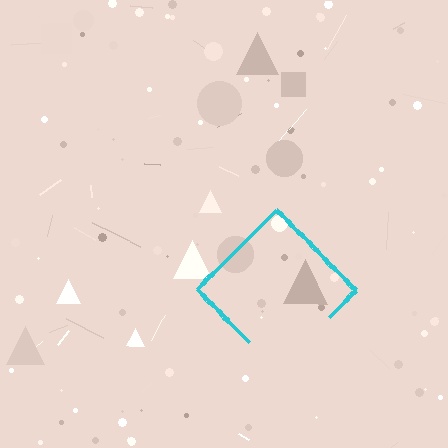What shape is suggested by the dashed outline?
The dashed outline suggests a diamond.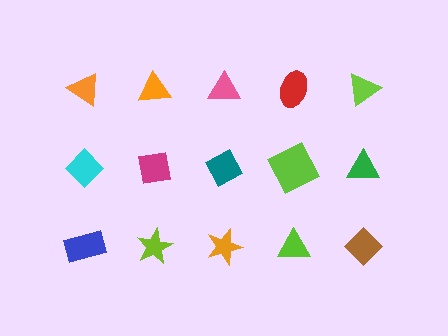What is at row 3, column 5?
A brown diamond.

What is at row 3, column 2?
A lime star.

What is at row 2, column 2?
A magenta square.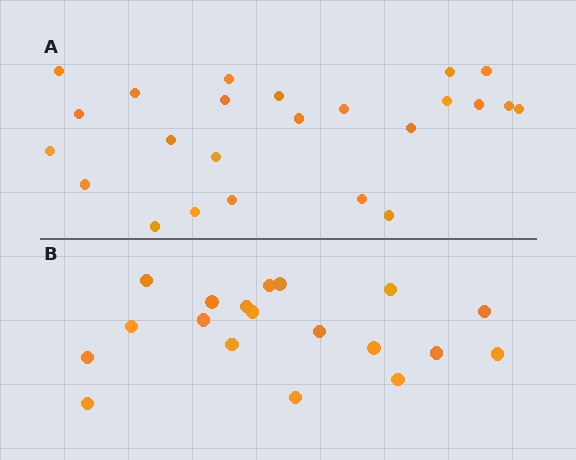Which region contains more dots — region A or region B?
Region A (the top region) has more dots.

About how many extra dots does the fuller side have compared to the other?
Region A has about 5 more dots than region B.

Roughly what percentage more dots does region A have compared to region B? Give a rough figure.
About 25% more.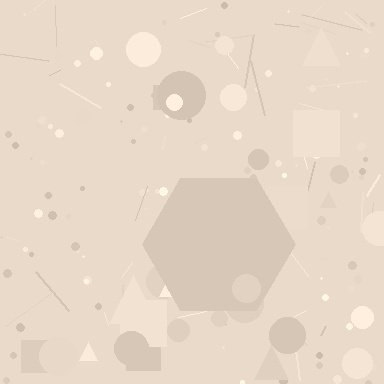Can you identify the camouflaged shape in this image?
The camouflaged shape is a hexagon.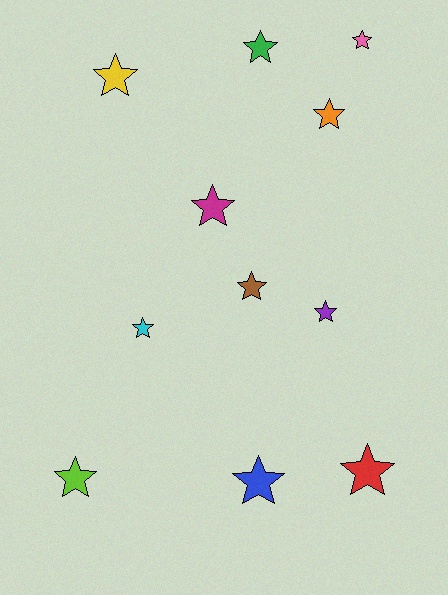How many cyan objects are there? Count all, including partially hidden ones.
There is 1 cyan object.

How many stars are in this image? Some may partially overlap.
There are 11 stars.